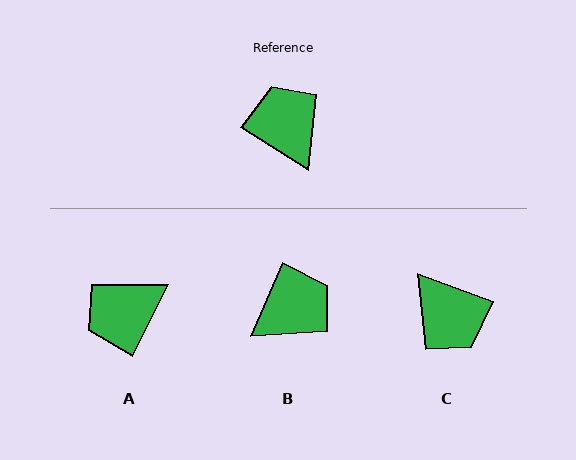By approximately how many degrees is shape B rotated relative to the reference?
Approximately 81 degrees clockwise.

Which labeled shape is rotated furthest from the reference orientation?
C, about 168 degrees away.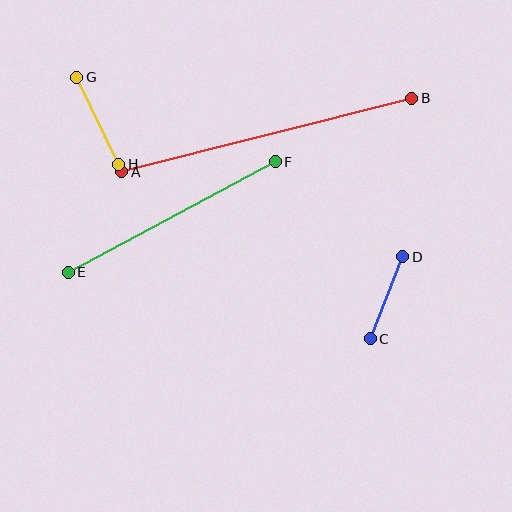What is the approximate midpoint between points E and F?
The midpoint is at approximately (172, 217) pixels.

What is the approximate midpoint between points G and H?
The midpoint is at approximately (98, 121) pixels.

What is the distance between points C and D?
The distance is approximately 88 pixels.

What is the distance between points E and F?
The distance is approximately 234 pixels.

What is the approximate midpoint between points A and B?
The midpoint is at approximately (267, 135) pixels.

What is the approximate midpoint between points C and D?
The midpoint is at approximately (386, 298) pixels.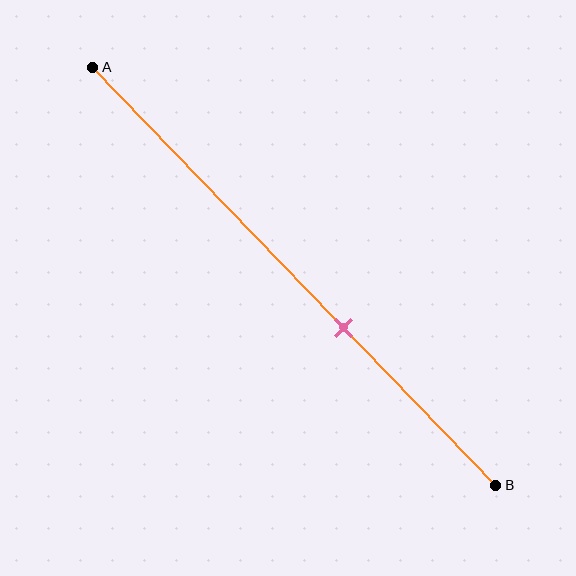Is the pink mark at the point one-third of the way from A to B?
No, the mark is at about 60% from A, not at the 33% one-third point.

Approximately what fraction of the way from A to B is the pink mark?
The pink mark is approximately 60% of the way from A to B.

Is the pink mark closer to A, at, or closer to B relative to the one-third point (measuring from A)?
The pink mark is closer to point B than the one-third point of segment AB.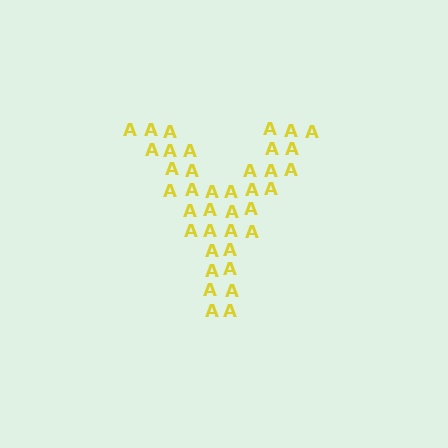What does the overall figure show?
The overall figure shows the letter Y.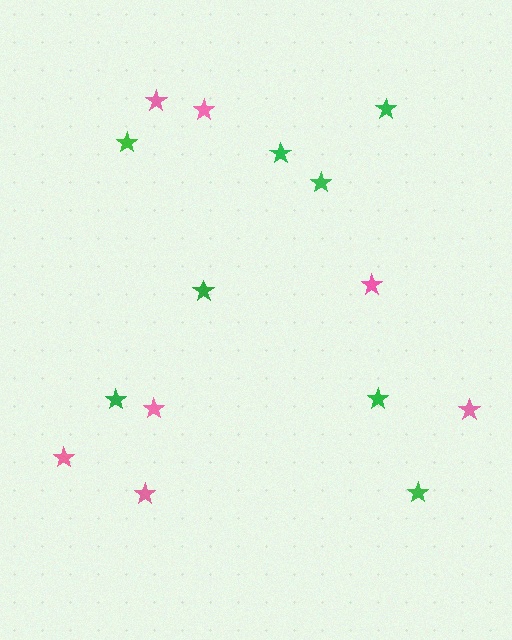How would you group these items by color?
There are 2 groups: one group of green stars (8) and one group of pink stars (7).